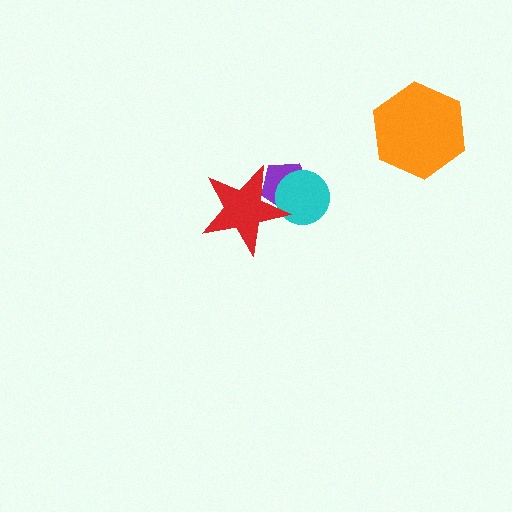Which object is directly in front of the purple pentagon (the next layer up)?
The cyan circle is directly in front of the purple pentagon.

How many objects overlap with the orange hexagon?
0 objects overlap with the orange hexagon.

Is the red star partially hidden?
No, no other shape covers it.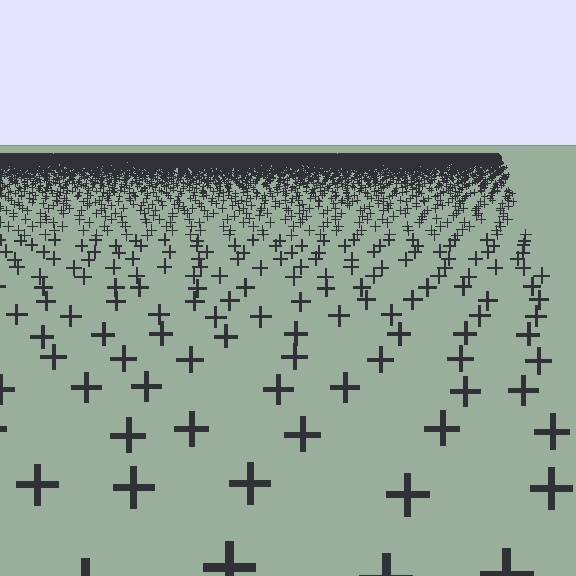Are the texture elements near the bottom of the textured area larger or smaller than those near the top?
Larger. Near the bottom, elements are closer to the viewer and appear at a bigger on-screen size.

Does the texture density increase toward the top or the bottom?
Density increases toward the top.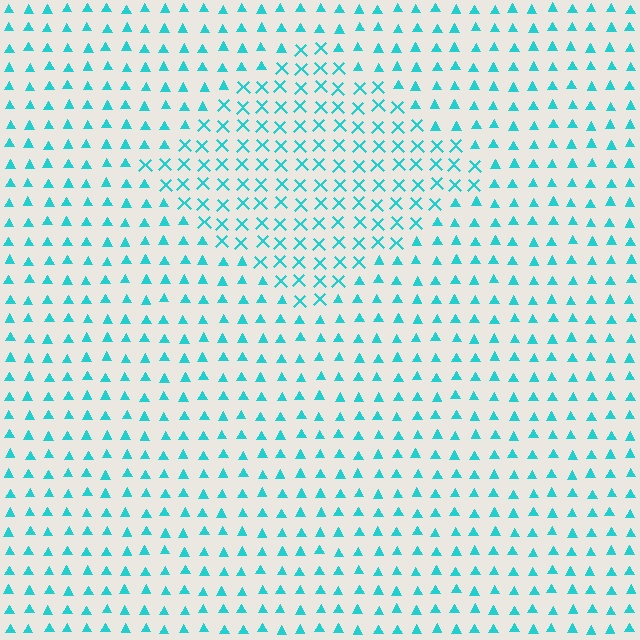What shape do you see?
I see a diamond.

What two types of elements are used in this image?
The image uses X marks inside the diamond region and triangles outside it.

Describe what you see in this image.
The image is filled with small cyan elements arranged in a uniform grid. A diamond-shaped region contains X marks, while the surrounding area contains triangles. The boundary is defined purely by the change in element shape.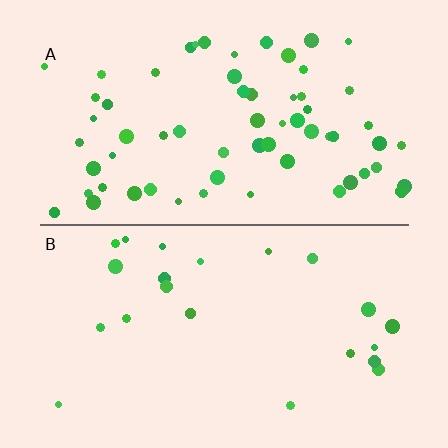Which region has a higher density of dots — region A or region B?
A (the top).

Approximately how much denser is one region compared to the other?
Approximately 2.8× — region A over region B.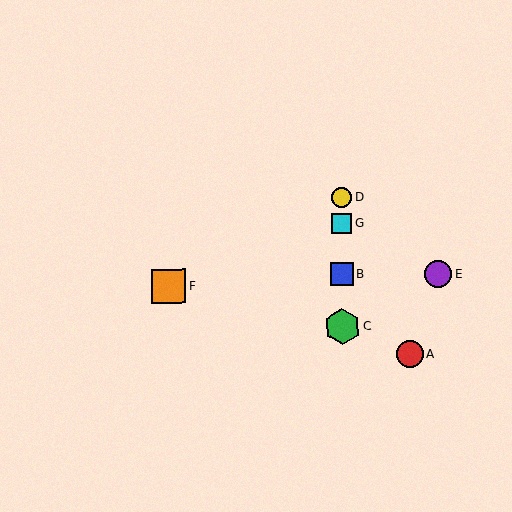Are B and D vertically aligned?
Yes, both are at x≈342.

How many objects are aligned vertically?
4 objects (B, C, D, G) are aligned vertically.